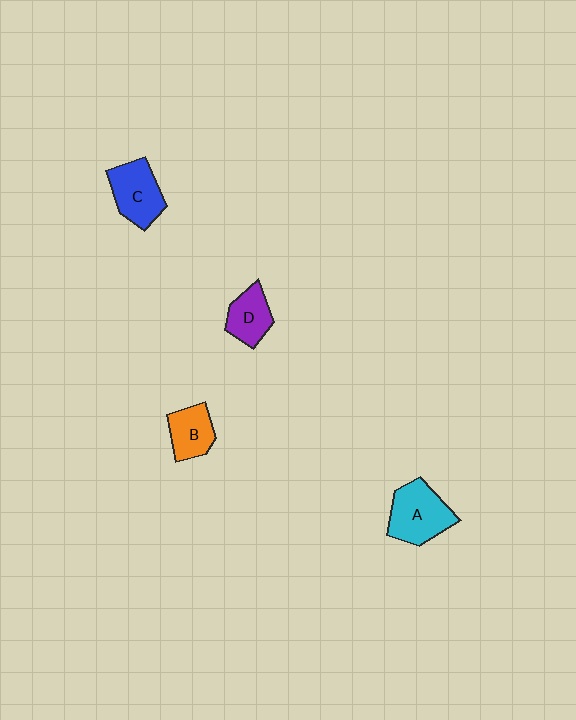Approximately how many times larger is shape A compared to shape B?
Approximately 1.5 times.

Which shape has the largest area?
Shape A (cyan).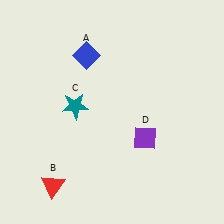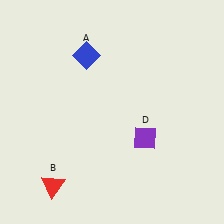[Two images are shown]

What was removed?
The teal star (C) was removed in Image 2.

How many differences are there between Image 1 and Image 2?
There is 1 difference between the two images.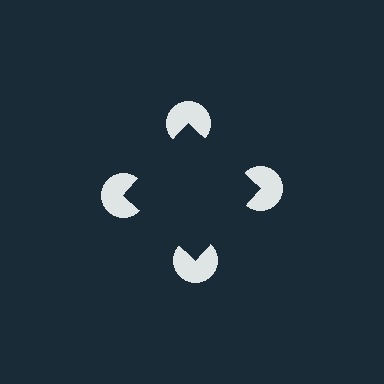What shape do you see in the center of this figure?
An illusory square — its edges are inferred from the aligned wedge cuts in the pac-man discs, not physically drawn.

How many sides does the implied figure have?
4 sides.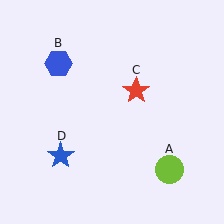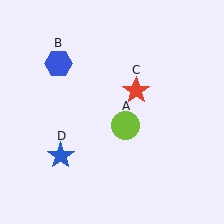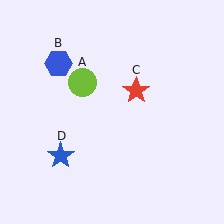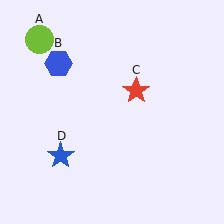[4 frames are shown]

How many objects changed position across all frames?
1 object changed position: lime circle (object A).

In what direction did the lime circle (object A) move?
The lime circle (object A) moved up and to the left.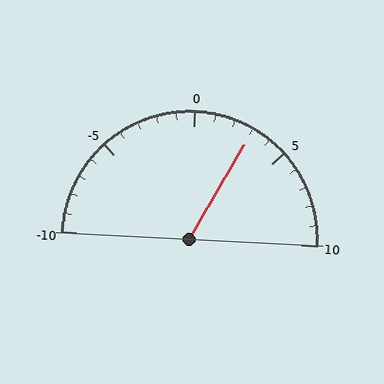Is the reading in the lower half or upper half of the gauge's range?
The reading is in the upper half of the range (-10 to 10).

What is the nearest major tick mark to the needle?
The nearest major tick mark is 5.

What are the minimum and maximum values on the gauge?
The gauge ranges from -10 to 10.